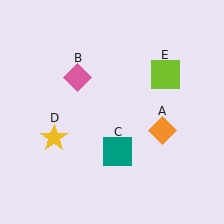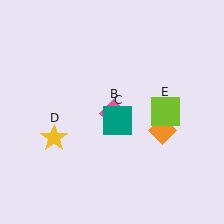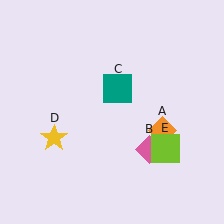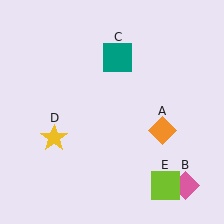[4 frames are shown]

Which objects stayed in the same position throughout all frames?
Orange diamond (object A) and yellow star (object D) remained stationary.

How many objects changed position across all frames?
3 objects changed position: pink diamond (object B), teal square (object C), lime square (object E).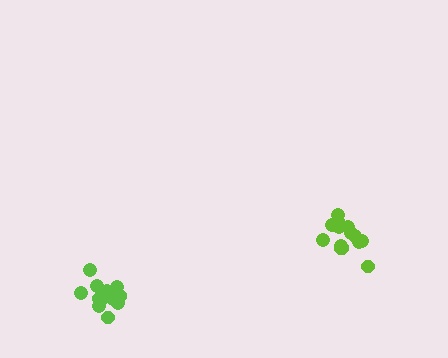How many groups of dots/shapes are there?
There are 2 groups.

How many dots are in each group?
Group 1: 14 dots, Group 2: 13 dots (27 total).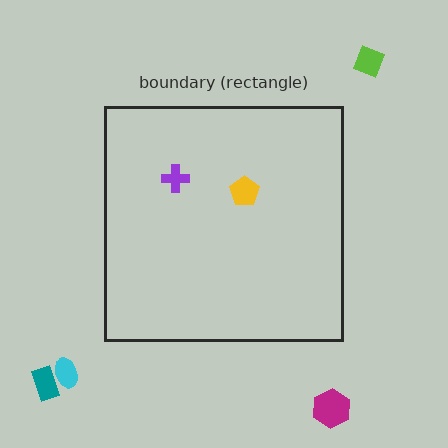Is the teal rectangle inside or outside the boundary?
Outside.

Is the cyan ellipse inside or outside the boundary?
Outside.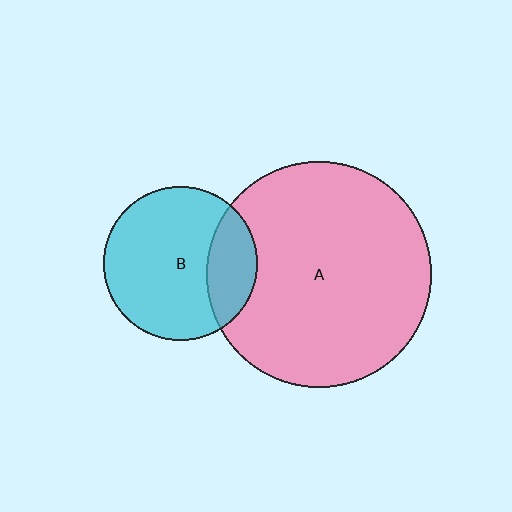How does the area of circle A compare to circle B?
Approximately 2.1 times.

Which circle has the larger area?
Circle A (pink).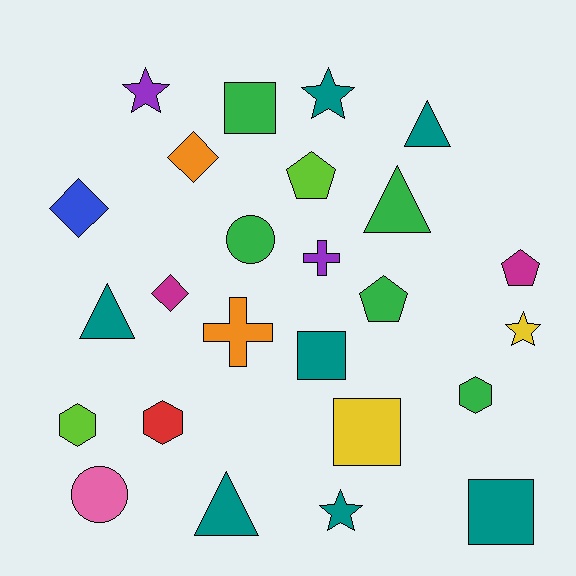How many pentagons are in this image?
There are 3 pentagons.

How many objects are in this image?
There are 25 objects.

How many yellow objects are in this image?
There are 2 yellow objects.